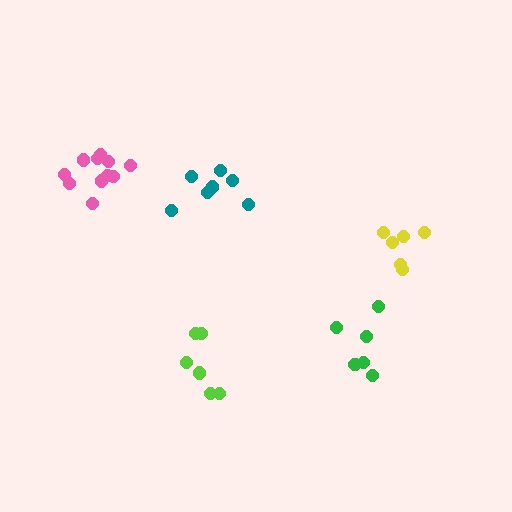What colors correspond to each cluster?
The clusters are colored: green, lime, teal, yellow, pink.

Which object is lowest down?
The lime cluster is bottommost.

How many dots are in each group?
Group 1: 6 dots, Group 2: 6 dots, Group 3: 7 dots, Group 4: 6 dots, Group 5: 11 dots (36 total).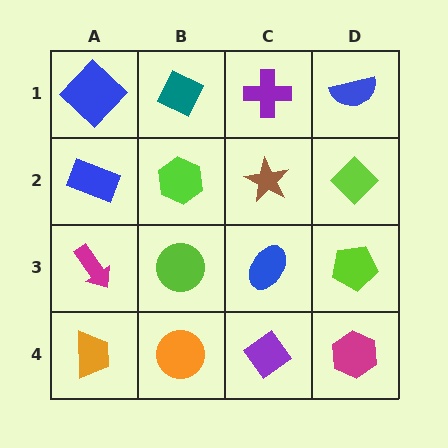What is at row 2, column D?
A lime diamond.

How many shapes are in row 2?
4 shapes.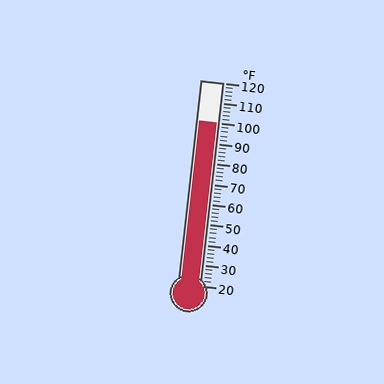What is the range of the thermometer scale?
The thermometer scale ranges from 20°F to 120°F.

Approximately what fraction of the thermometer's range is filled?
The thermometer is filled to approximately 80% of its range.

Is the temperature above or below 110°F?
The temperature is below 110°F.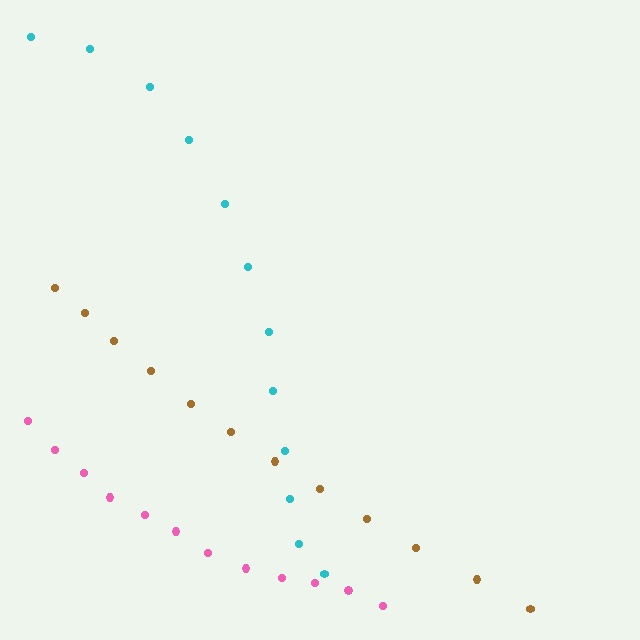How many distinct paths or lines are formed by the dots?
There are 3 distinct paths.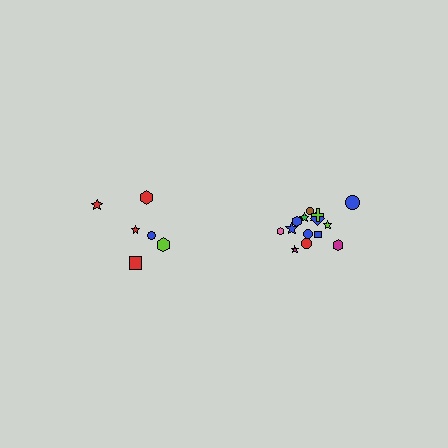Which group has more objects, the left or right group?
The right group.